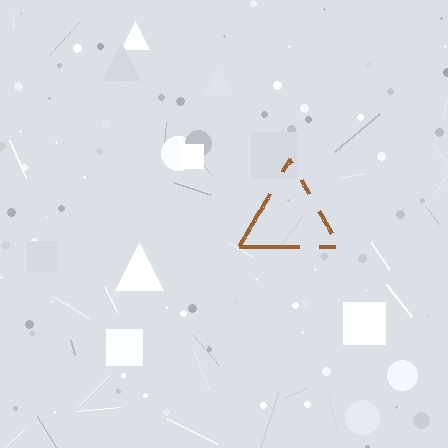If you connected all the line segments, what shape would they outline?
They would outline a triangle.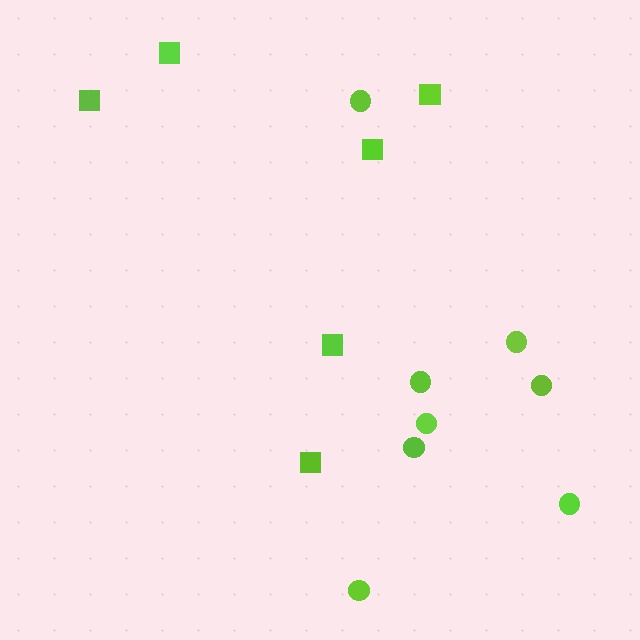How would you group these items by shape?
There are 2 groups: one group of circles (8) and one group of squares (6).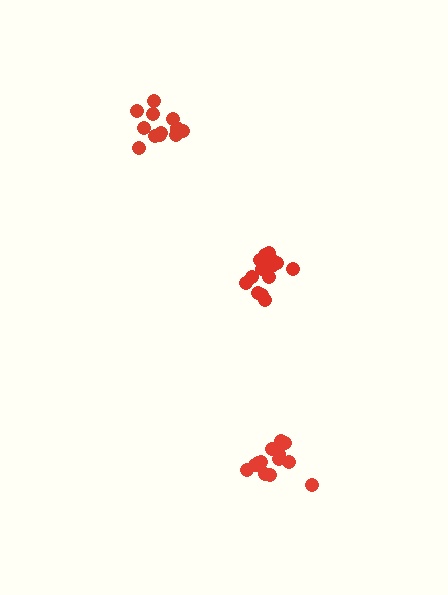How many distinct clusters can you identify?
There are 3 distinct clusters.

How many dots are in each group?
Group 1: 14 dots, Group 2: 15 dots, Group 3: 13 dots (42 total).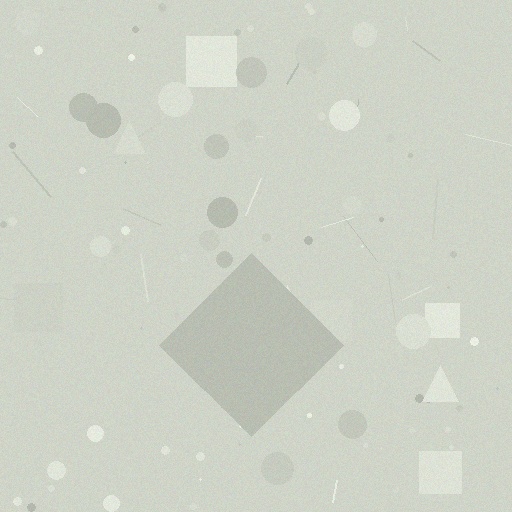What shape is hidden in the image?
A diamond is hidden in the image.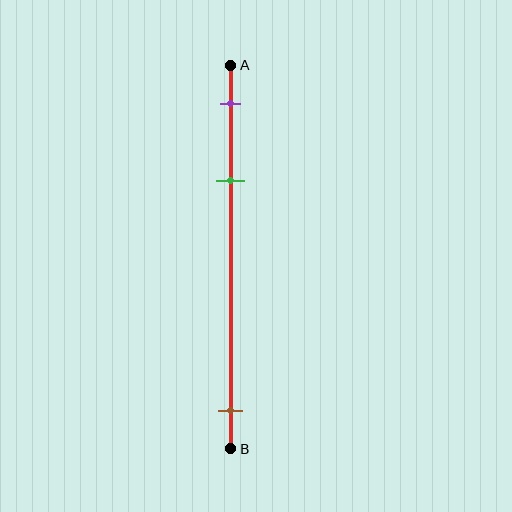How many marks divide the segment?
There are 3 marks dividing the segment.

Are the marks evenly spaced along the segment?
No, the marks are not evenly spaced.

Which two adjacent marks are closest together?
The purple and green marks are the closest adjacent pair.